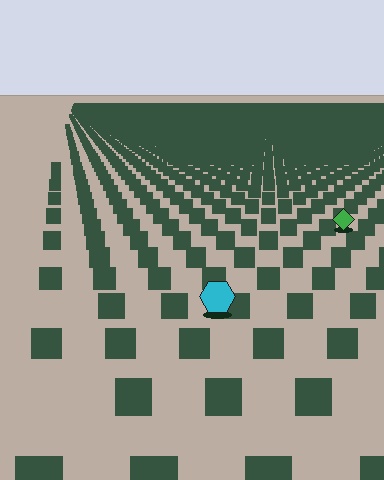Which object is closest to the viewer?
The cyan hexagon is closest. The texture marks near it are larger and more spread out.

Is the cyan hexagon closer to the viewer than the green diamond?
Yes. The cyan hexagon is closer — you can tell from the texture gradient: the ground texture is coarser near it.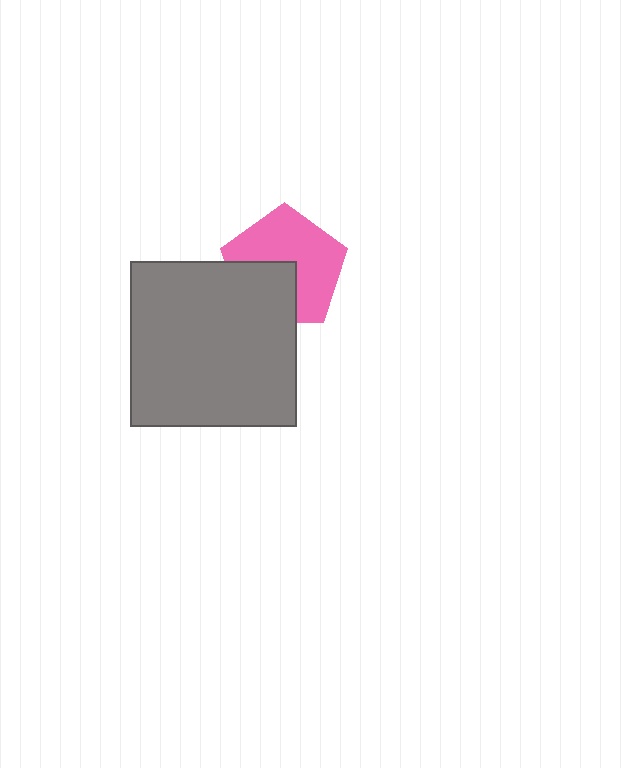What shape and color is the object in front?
The object in front is a gray square.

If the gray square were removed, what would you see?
You would see the complete pink pentagon.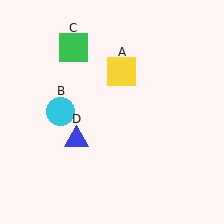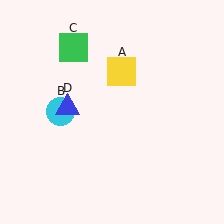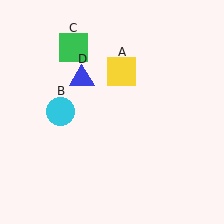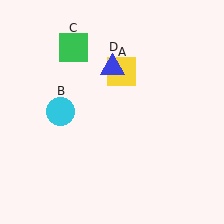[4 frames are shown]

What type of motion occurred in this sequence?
The blue triangle (object D) rotated clockwise around the center of the scene.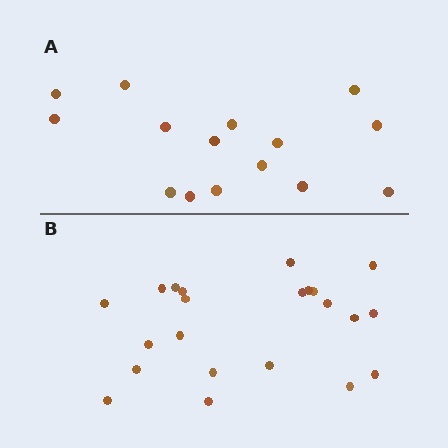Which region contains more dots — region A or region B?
Region B (the bottom region) has more dots.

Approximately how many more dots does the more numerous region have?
Region B has roughly 8 or so more dots than region A.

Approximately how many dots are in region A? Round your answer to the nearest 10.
About 20 dots. (The exact count is 15, which rounds to 20.)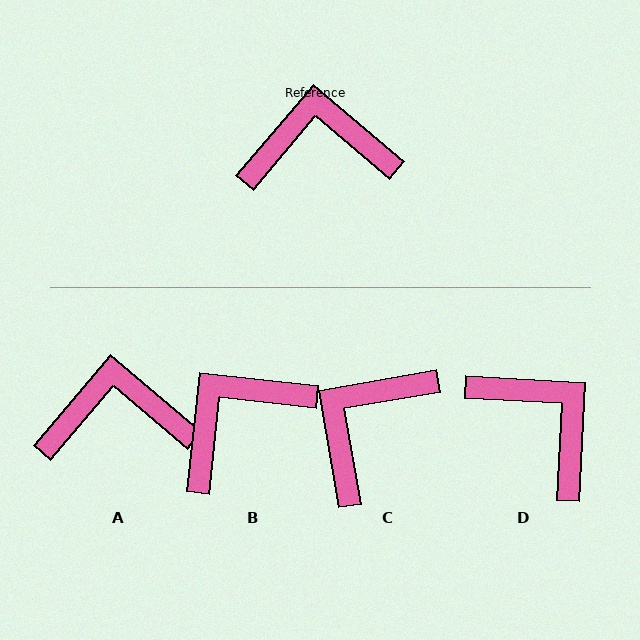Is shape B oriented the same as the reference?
No, it is off by about 34 degrees.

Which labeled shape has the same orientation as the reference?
A.